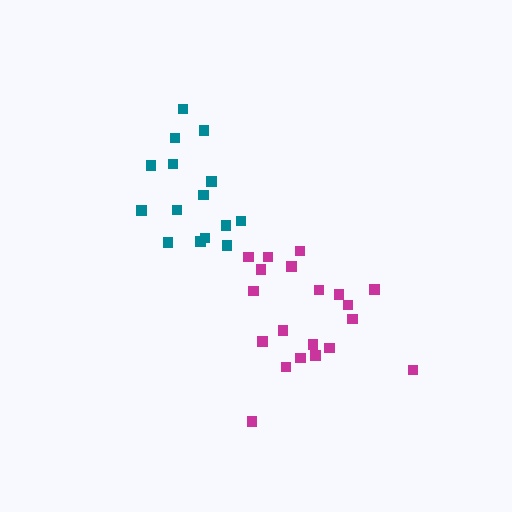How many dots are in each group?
Group 1: 20 dots, Group 2: 15 dots (35 total).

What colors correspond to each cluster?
The clusters are colored: magenta, teal.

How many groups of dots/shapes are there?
There are 2 groups.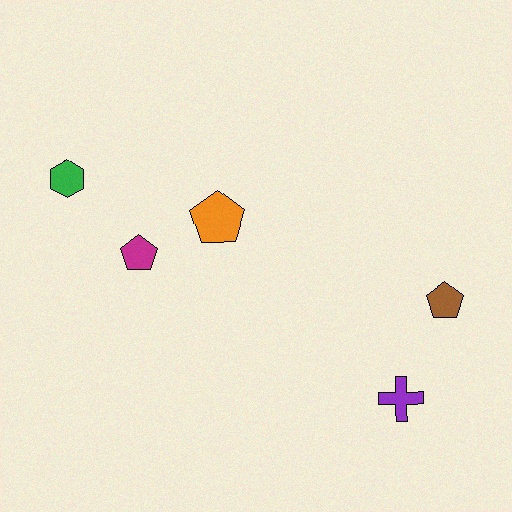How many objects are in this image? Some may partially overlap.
There are 5 objects.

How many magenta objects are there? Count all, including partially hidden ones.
There is 1 magenta object.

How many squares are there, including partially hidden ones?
There are no squares.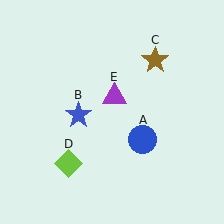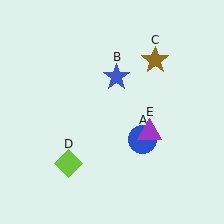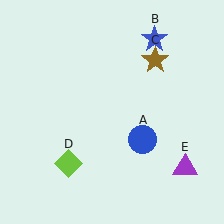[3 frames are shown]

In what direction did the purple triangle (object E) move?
The purple triangle (object E) moved down and to the right.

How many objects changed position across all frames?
2 objects changed position: blue star (object B), purple triangle (object E).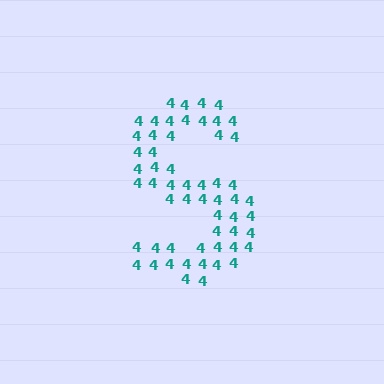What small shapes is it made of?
It is made of small digit 4's.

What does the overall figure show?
The overall figure shows the letter S.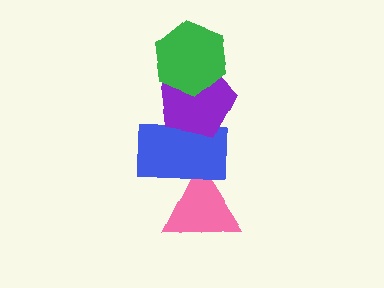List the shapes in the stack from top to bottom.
From top to bottom: the green hexagon, the purple pentagon, the blue rectangle, the pink triangle.